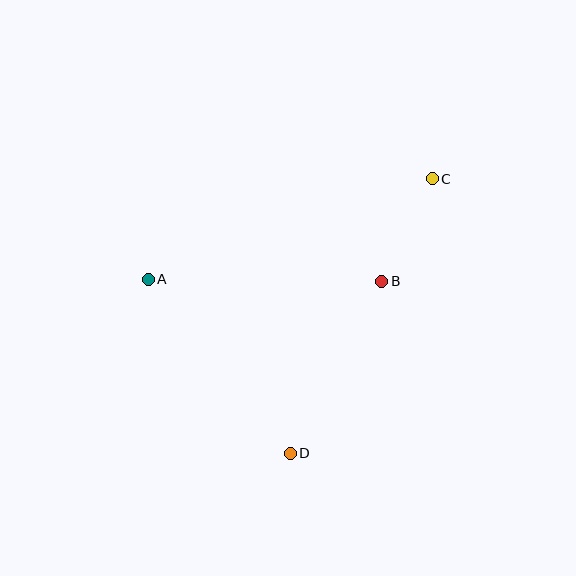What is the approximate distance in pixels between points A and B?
The distance between A and B is approximately 233 pixels.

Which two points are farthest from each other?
Points C and D are farthest from each other.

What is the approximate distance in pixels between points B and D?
The distance between B and D is approximately 195 pixels.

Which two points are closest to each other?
Points B and C are closest to each other.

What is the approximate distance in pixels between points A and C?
The distance between A and C is approximately 301 pixels.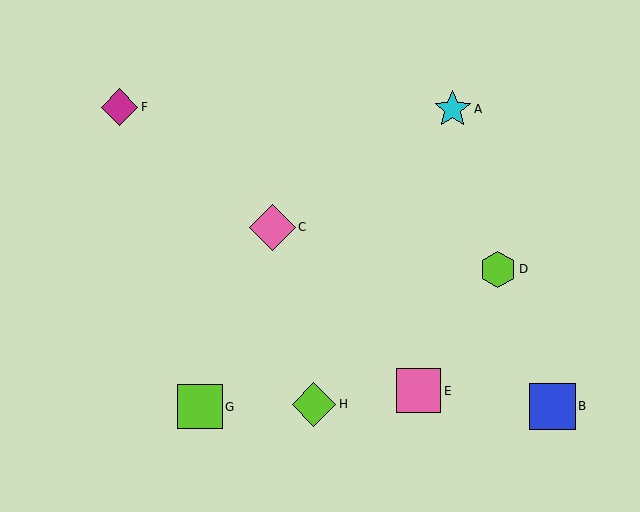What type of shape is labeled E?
Shape E is a pink square.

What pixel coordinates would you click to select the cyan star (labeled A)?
Click at (453, 109) to select the cyan star A.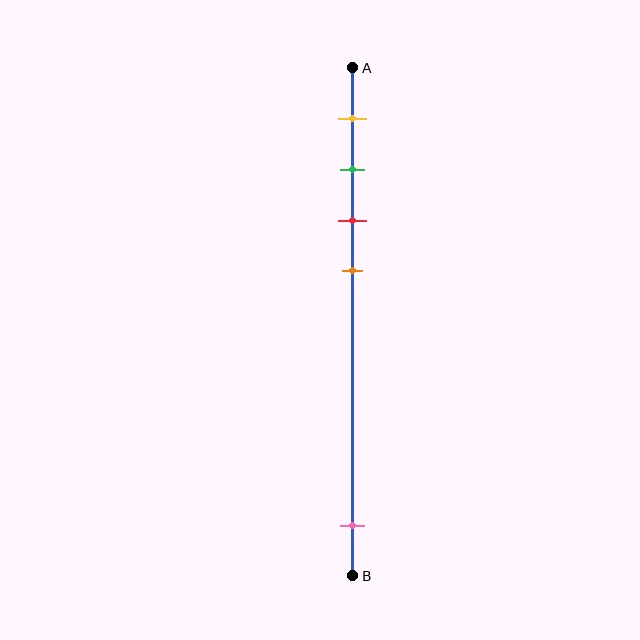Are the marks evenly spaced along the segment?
No, the marks are not evenly spaced.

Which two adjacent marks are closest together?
The green and red marks are the closest adjacent pair.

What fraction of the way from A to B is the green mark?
The green mark is approximately 20% (0.2) of the way from A to B.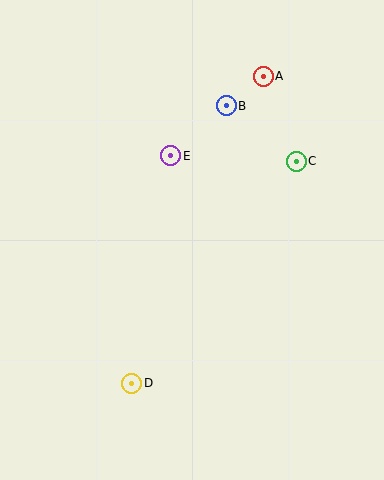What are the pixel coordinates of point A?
Point A is at (263, 76).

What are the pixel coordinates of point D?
Point D is at (132, 383).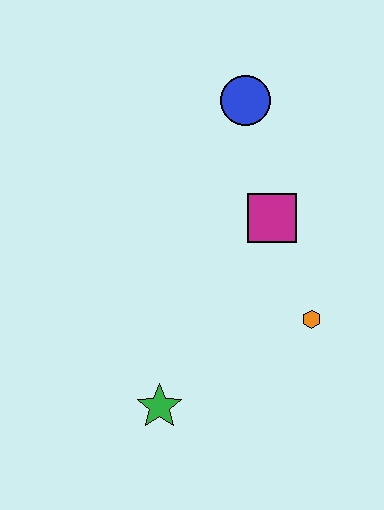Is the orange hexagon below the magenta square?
Yes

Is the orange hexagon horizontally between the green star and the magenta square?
No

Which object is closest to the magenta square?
The orange hexagon is closest to the magenta square.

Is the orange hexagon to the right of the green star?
Yes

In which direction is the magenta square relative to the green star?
The magenta square is above the green star.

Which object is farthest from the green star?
The blue circle is farthest from the green star.